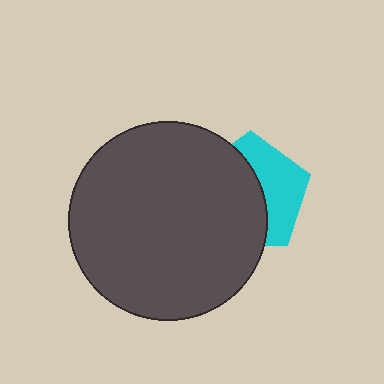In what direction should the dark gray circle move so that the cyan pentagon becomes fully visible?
The dark gray circle should move left. That is the shortest direction to clear the overlap and leave the cyan pentagon fully visible.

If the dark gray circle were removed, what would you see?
You would see the complete cyan pentagon.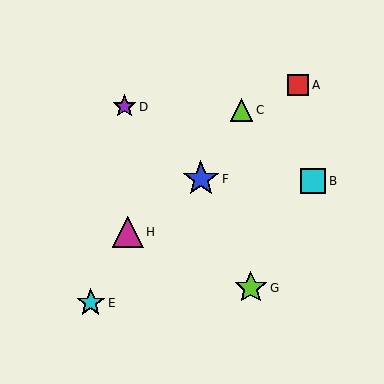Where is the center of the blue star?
The center of the blue star is at (201, 179).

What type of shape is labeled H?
Shape H is a magenta triangle.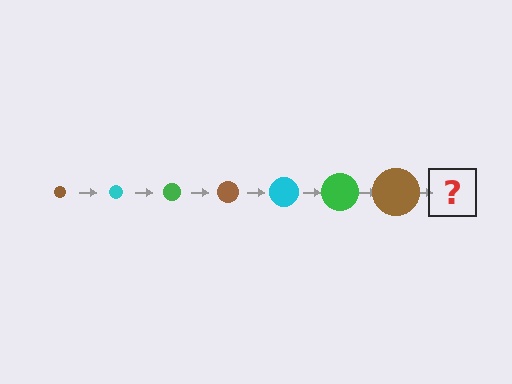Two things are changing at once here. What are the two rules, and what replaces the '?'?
The two rules are that the circle grows larger each step and the color cycles through brown, cyan, and green. The '?' should be a cyan circle, larger than the previous one.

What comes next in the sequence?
The next element should be a cyan circle, larger than the previous one.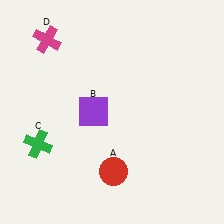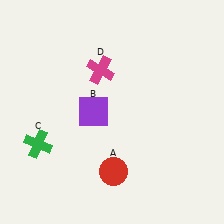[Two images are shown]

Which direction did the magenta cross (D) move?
The magenta cross (D) moved right.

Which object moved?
The magenta cross (D) moved right.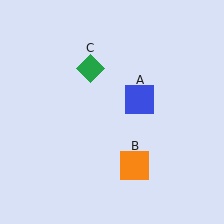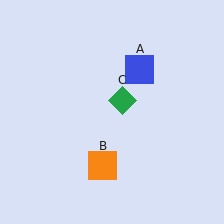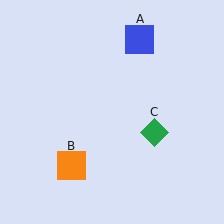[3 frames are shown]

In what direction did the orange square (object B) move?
The orange square (object B) moved left.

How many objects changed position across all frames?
3 objects changed position: blue square (object A), orange square (object B), green diamond (object C).